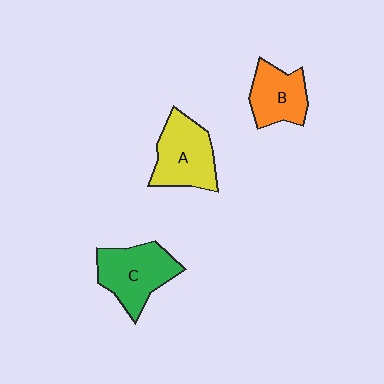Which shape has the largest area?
Shape C (green).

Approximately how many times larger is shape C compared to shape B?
Approximately 1.3 times.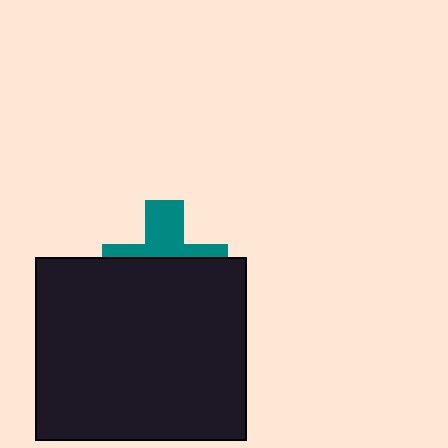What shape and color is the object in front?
The object in front is a black rectangle.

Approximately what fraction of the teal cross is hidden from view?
Roughly 59% of the teal cross is hidden behind the black rectangle.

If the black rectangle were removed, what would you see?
You would see the complete teal cross.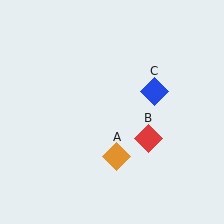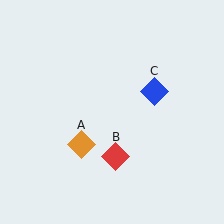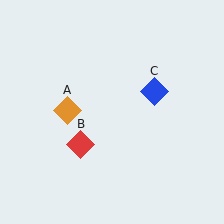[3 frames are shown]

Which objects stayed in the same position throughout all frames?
Blue diamond (object C) remained stationary.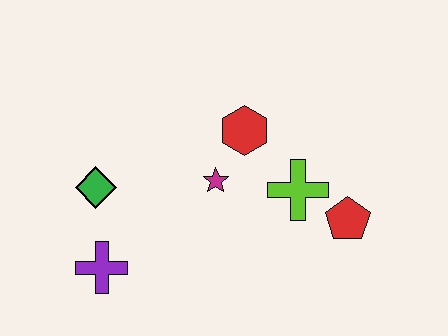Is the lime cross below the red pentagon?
No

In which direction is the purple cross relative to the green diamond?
The purple cross is below the green diamond.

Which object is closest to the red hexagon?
The magenta star is closest to the red hexagon.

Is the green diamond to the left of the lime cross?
Yes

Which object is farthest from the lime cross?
The purple cross is farthest from the lime cross.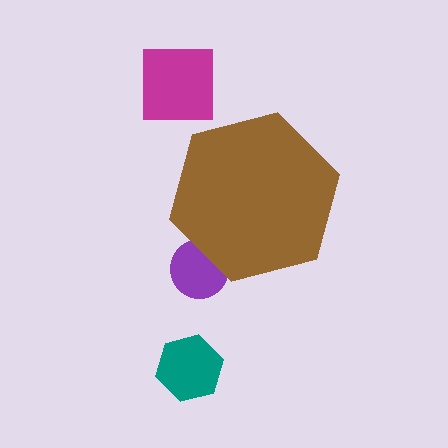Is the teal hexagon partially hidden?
No, the teal hexagon is fully visible.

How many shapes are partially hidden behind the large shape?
1 shape is partially hidden.